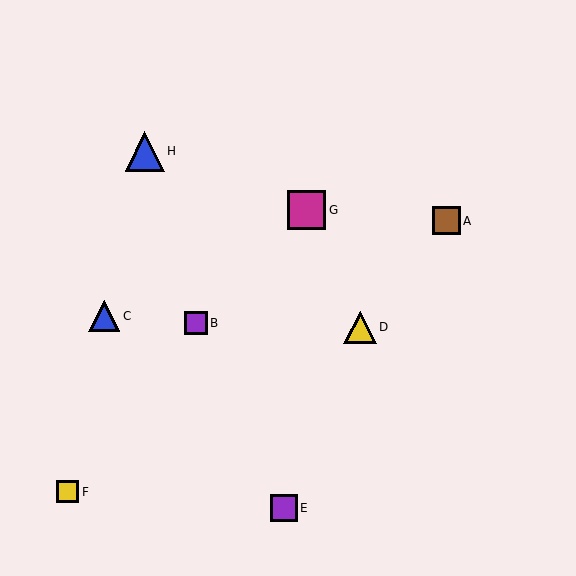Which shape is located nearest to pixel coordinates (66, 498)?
The yellow square (labeled F) at (68, 492) is nearest to that location.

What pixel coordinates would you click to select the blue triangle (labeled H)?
Click at (145, 151) to select the blue triangle H.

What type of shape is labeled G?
Shape G is a magenta square.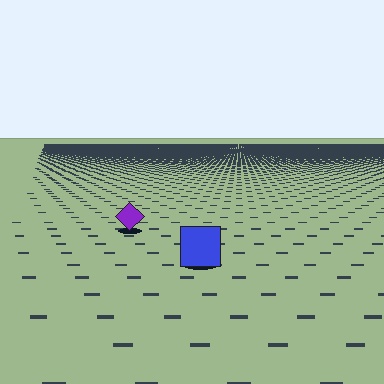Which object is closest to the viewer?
The blue square is closest. The texture marks near it are larger and more spread out.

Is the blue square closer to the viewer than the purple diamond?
Yes. The blue square is closer — you can tell from the texture gradient: the ground texture is coarser near it.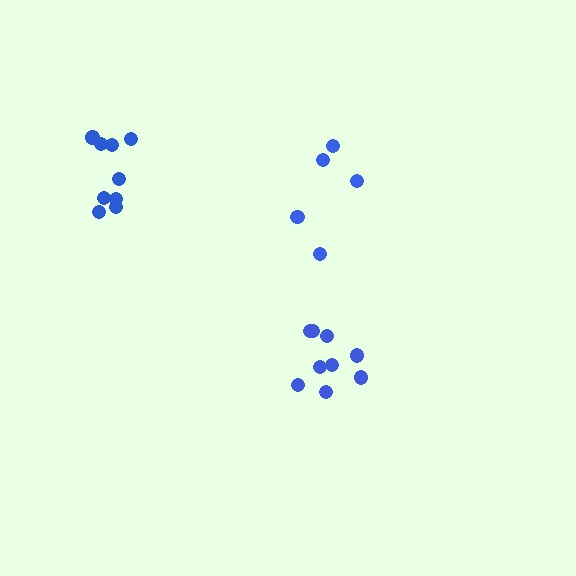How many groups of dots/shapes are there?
There are 3 groups.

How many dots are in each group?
Group 1: 9 dots, Group 2: 9 dots, Group 3: 5 dots (23 total).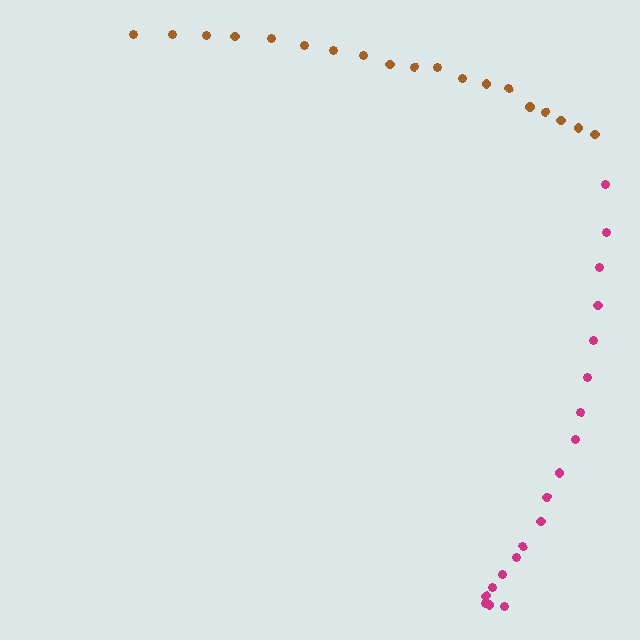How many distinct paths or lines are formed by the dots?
There are 2 distinct paths.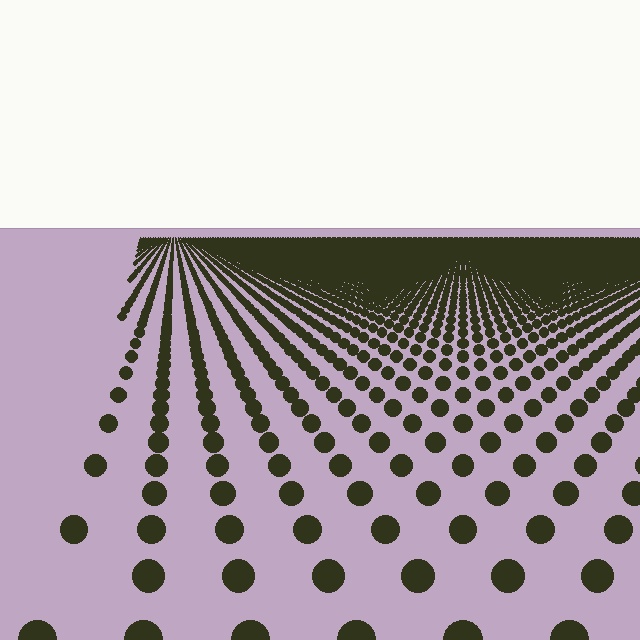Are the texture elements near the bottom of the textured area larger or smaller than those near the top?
Larger. Near the bottom, elements are closer to the viewer and appear at a bigger on-screen size.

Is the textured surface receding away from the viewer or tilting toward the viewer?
The surface is receding away from the viewer. Texture elements get smaller and denser toward the top.